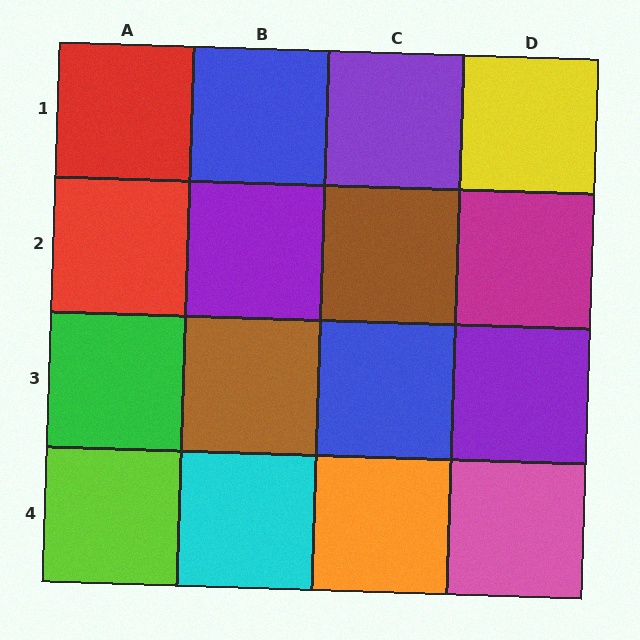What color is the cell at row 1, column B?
Blue.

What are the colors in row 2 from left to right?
Red, purple, brown, magenta.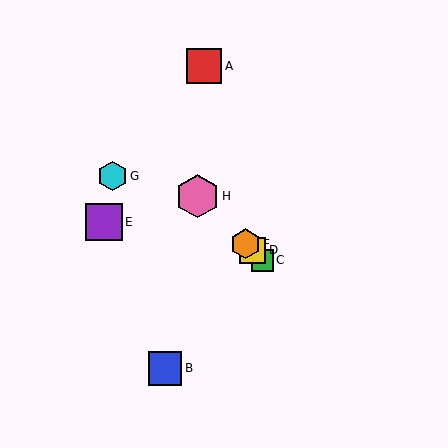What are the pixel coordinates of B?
Object B is at (165, 368).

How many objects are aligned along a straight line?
4 objects (C, D, F, H) are aligned along a straight line.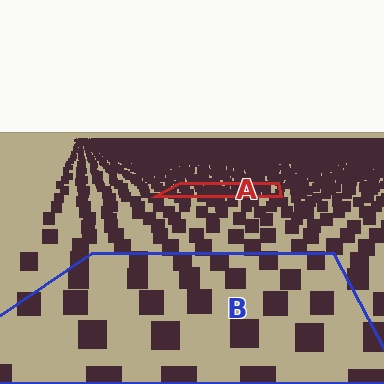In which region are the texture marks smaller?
The texture marks are smaller in region A, because it is farther away.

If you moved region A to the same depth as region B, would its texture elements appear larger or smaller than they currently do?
They would appear larger. At a closer depth, the same texture elements are projected at a bigger on-screen size.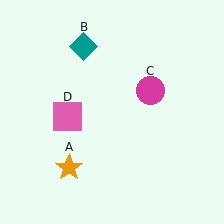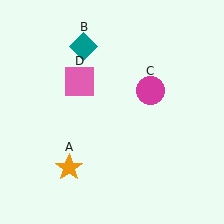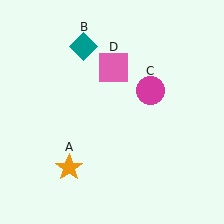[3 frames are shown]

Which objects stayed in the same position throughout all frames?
Orange star (object A) and teal diamond (object B) and magenta circle (object C) remained stationary.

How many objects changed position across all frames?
1 object changed position: pink square (object D).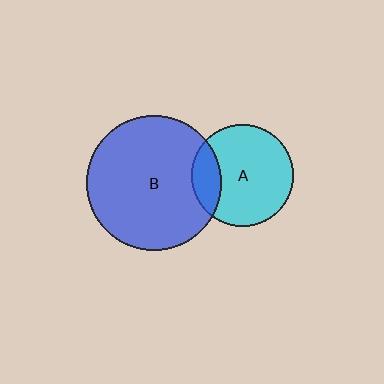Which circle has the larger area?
Circle B (blue).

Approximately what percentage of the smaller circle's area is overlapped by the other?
Approximately 20%.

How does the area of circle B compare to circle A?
Approximately 1.8 times.